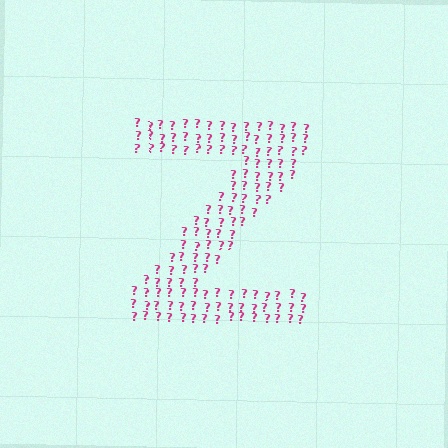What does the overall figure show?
The overall figure shows the letter Z.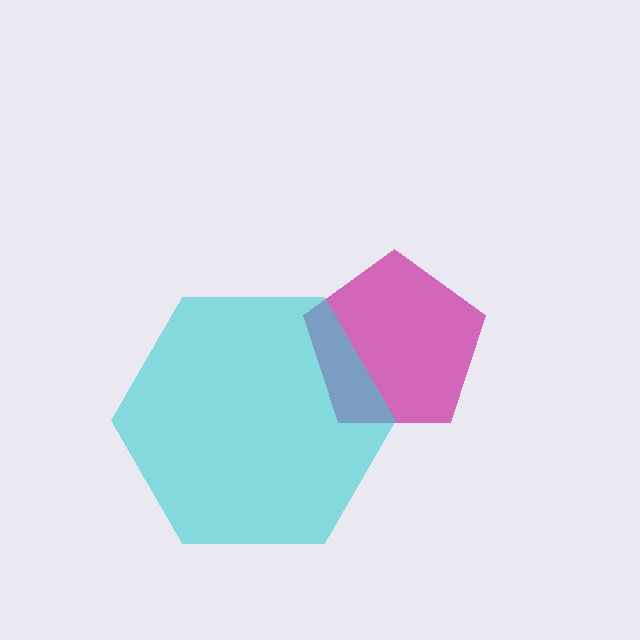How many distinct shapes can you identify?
There are 2 distinct shapes: a magenta pentagon, a cyan hexagon.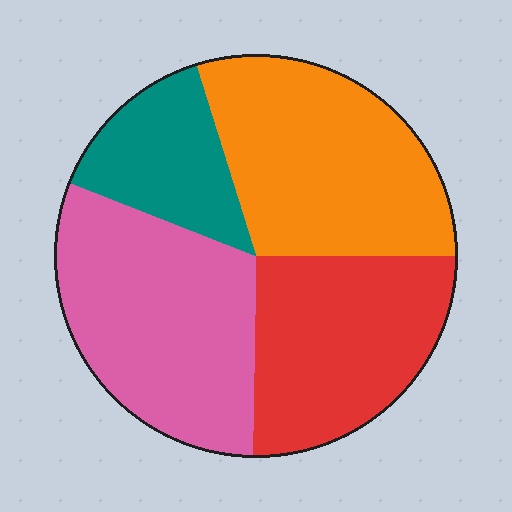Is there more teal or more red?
Red.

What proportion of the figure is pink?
Pink takes up between a quarter and a half of the figure.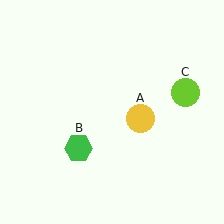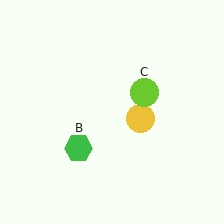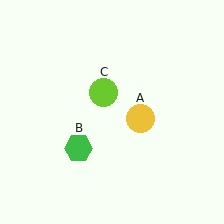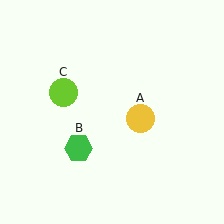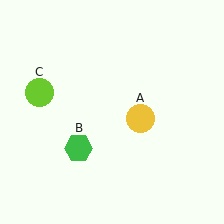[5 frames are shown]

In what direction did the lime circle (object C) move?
The lime circle (object C) moved left.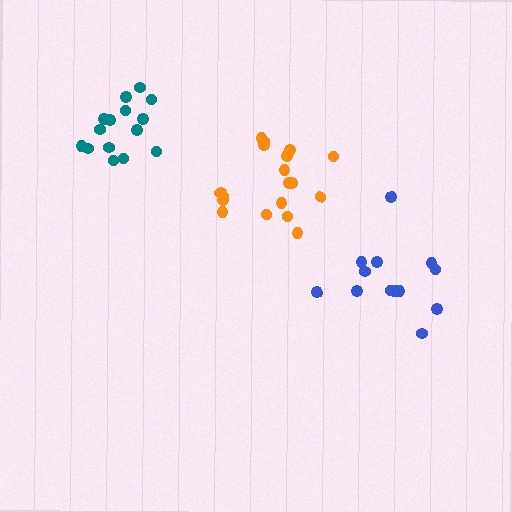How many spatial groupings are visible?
There are 3 spatial groupings.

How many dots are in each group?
Group 1: 18 dots, Group 2: 14 dots, Group 3: 15 dots (47 total).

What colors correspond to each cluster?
The clusters are colored: orange, blue, teal.